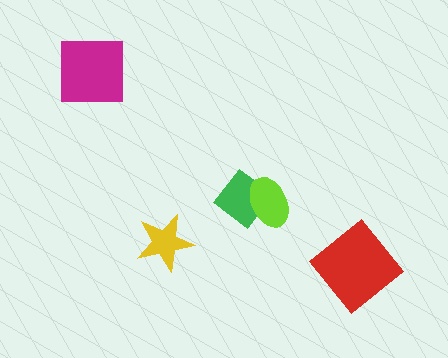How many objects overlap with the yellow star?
0 objects overlap with the yellow star.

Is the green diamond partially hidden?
Yes, it is partially covered by another shape.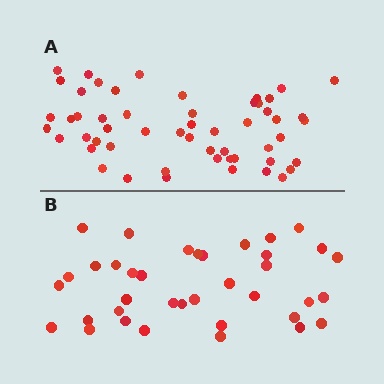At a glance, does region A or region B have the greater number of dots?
Region A (the top region) has more dots.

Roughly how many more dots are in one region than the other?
Region A has approximately 15 more dots than region B.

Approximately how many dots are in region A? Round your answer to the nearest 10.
About 50 dots. (The exact count is 54, which rounds to 50.)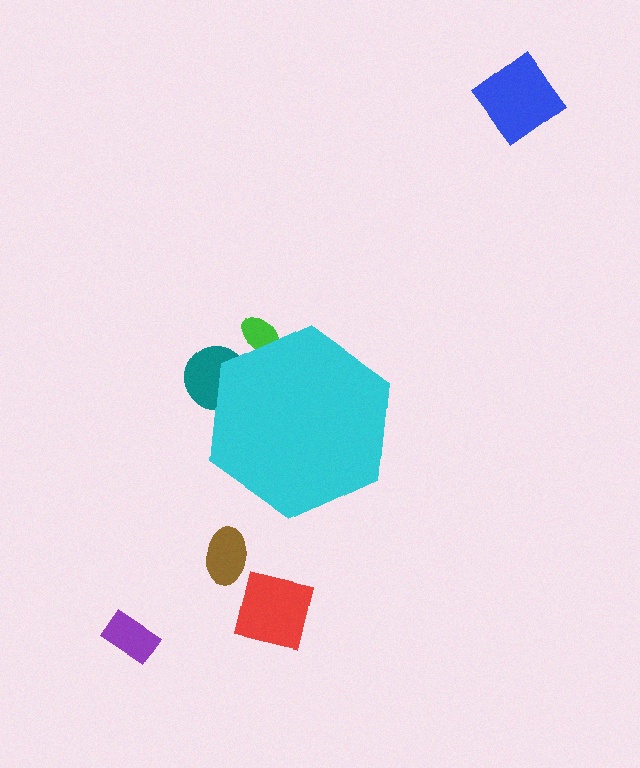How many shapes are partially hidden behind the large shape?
2 shapes are partially hidden.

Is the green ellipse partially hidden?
Yes, the green ellipse is partially hidden behind the cyan hexagon.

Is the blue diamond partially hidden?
No, the blue diamond is fully visible.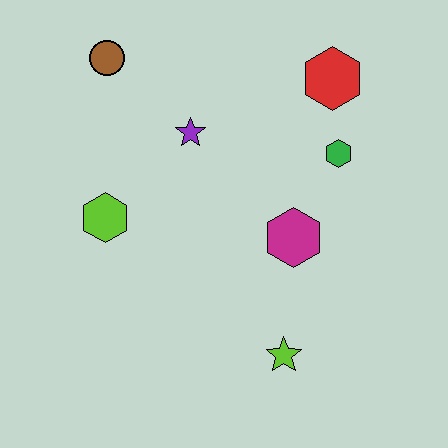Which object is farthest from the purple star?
The lime star is farthest from the purple star.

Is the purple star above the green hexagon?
Yes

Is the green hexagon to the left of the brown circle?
No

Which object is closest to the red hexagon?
The green hexagon is closest to the red hexagon.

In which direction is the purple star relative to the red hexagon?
The purple star is to the left of the red hexagon.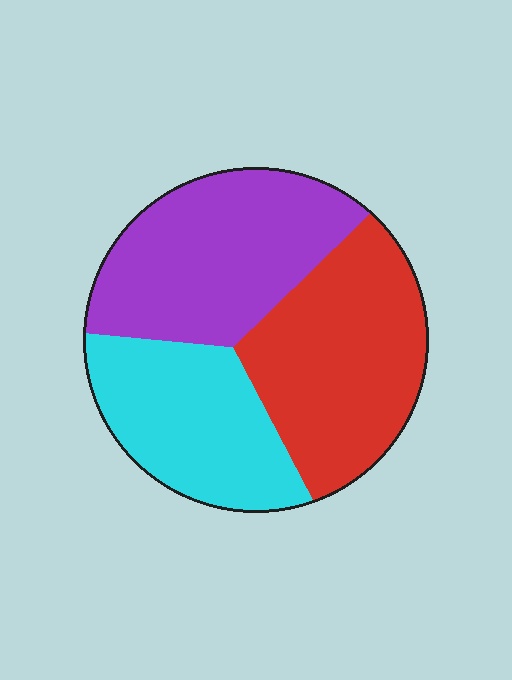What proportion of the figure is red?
Red covers about 35% of the figure.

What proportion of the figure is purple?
Purple covers around 35% of the figure.